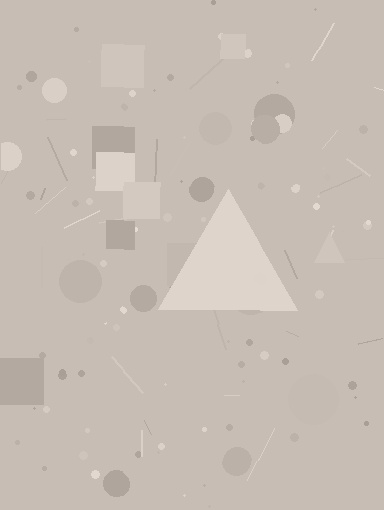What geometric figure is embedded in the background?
A triangle is embedded in the background.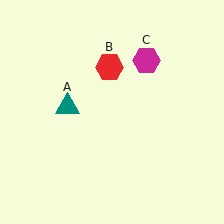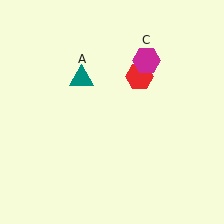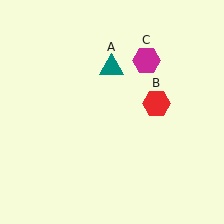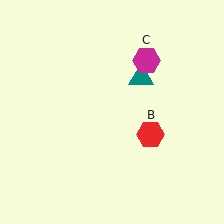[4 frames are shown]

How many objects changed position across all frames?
2 objects changed position: teal triangle (object A), red hexagon (object B).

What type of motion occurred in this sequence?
The teal triangle (object A), red hexagon (object B) rotated clockwise around the center of the scene.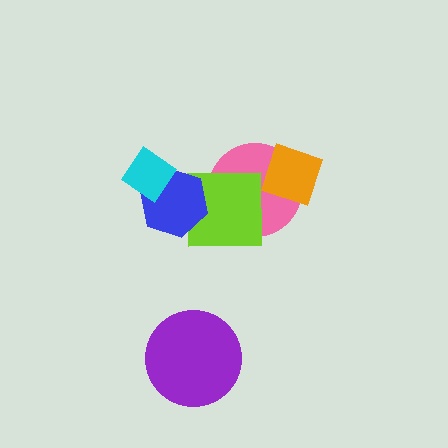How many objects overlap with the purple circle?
0 objects overlap with the purple circle.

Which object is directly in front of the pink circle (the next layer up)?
The lime square is directly in front of the pink circle.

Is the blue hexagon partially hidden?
Yes, it is partially covered by another shape.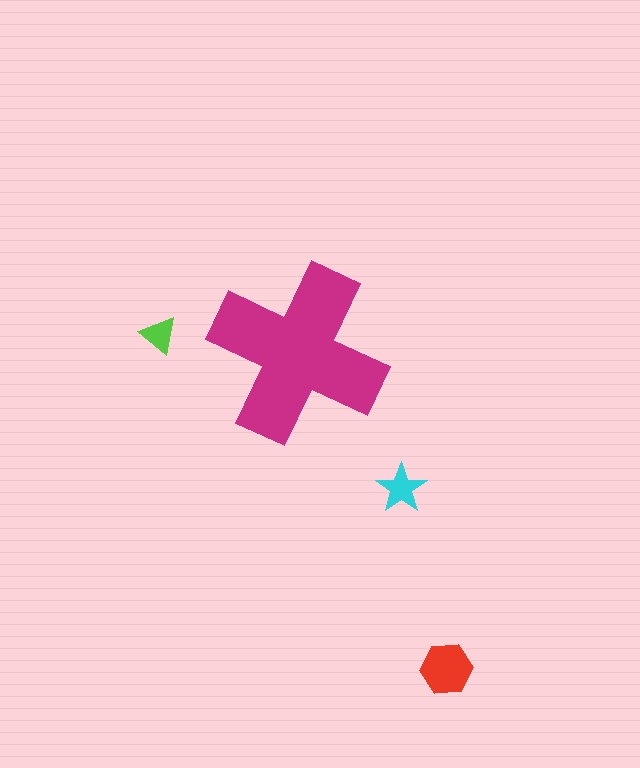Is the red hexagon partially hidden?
No, the red hexagon is fully visible.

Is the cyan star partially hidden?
No, the cyan star is fully visible.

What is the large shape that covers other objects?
A magenta cross.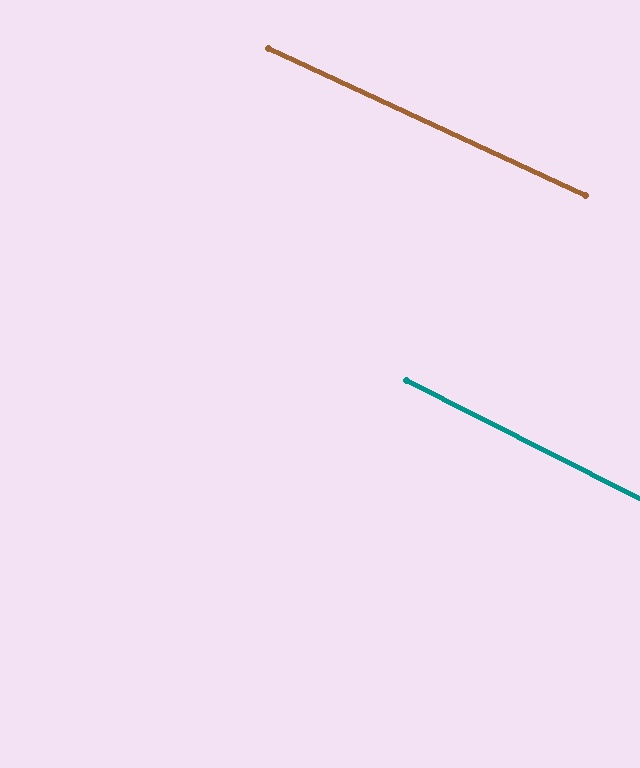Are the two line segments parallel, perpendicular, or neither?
Parallel — their directions differ by only 1.8°.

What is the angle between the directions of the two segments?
Approximately 2 degrees.